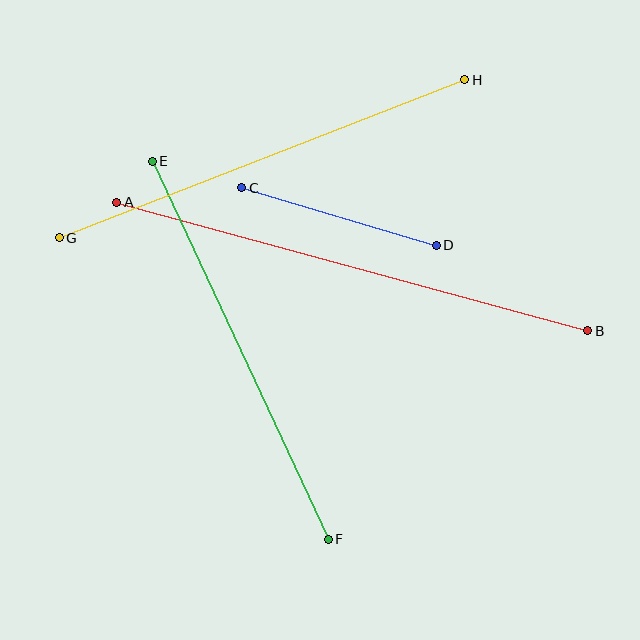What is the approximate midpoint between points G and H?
The midpoint is at approximately (262, 159) pixels.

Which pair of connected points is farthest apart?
Points A and B are farthest apart.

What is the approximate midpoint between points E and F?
The midpoint is at approximately (240, 350) pixels.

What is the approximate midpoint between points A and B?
The midpoint is at approximately (352, 266) pixels.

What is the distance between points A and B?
The distance is approximately 488 pixels.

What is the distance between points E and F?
The distance is approximately 417 pixels.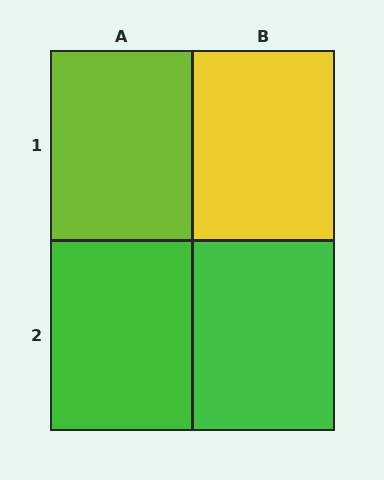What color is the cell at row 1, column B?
Yellow.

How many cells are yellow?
1 cell is yellow.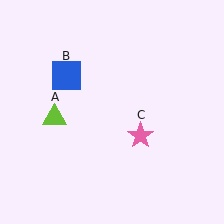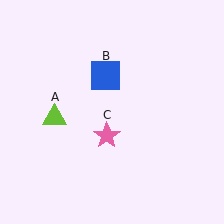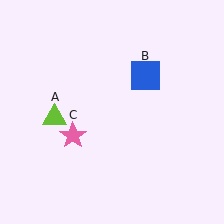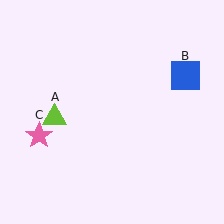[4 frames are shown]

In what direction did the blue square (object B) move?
The blue square (object B) moved right.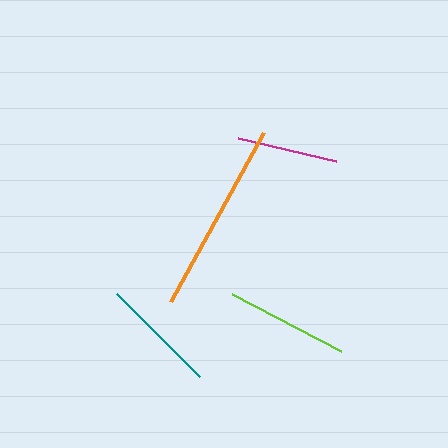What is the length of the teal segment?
The teal segment is approximately 117 pixels long.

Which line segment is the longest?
The orange line is the longest at approximately 193 pixels.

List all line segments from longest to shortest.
From longest to shortest: orange, lime, teal, magenta.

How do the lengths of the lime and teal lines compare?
The lime and teal lines are approximately the same length.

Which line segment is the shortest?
The magenta line is the shortest at approximately 101 pixels.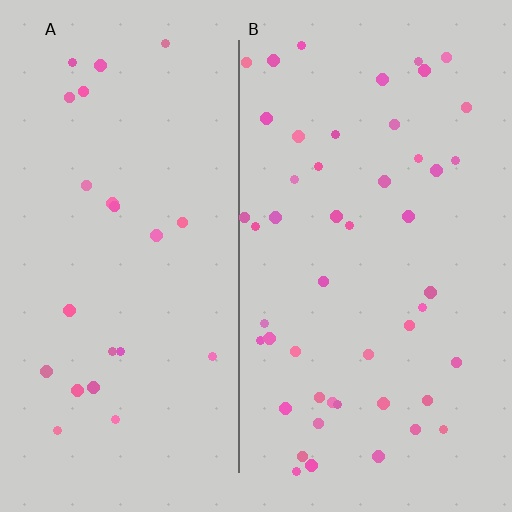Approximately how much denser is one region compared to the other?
Approximately 2.1× — region B over region A.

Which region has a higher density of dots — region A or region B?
B (the right).